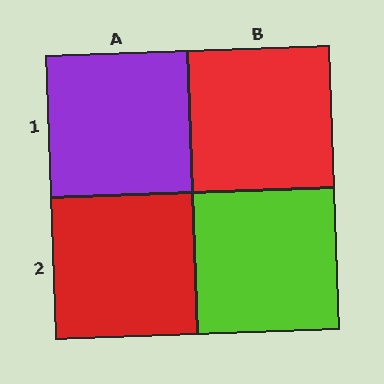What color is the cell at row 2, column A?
Red.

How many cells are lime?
1 cell is lime.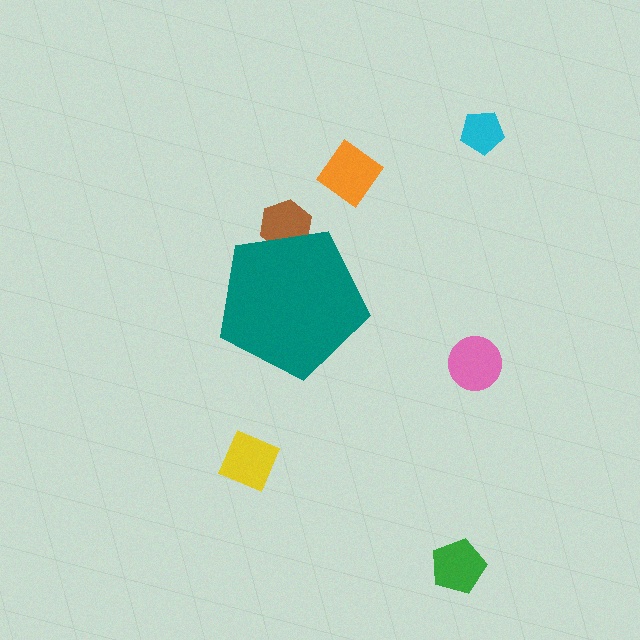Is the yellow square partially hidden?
No, the yellow square is fully visible.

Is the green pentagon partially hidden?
No, the green pentagon is fully visible.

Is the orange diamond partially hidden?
No, the orange diamond is fully visible.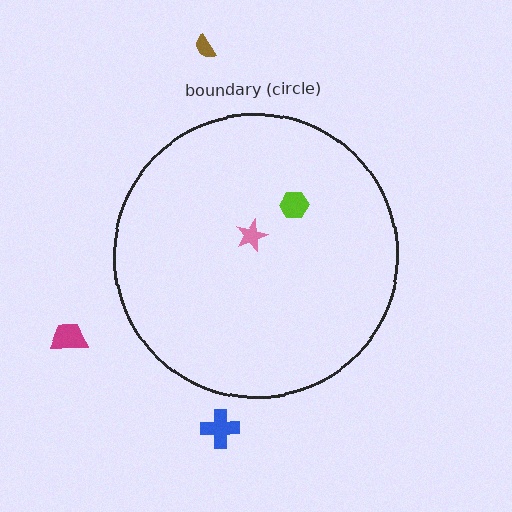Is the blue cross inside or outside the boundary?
Outside.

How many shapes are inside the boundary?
2 inside, 3 outside.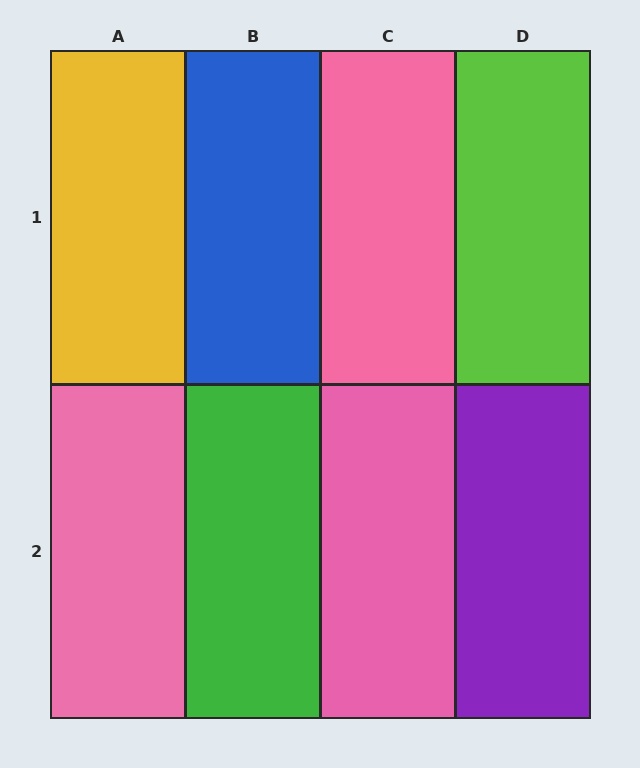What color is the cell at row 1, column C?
Pink.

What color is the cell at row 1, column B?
Blue.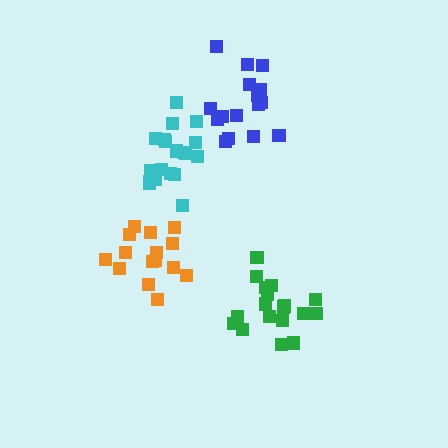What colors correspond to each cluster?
The clusters are colored: cyan, orange, blue, green.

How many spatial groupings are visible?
There are 4 spatial groupings.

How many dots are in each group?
Group 1: 19 dots, Group 2: 15 dots, Group 3: 16 dots, Group 4: 18 dots (68 total).